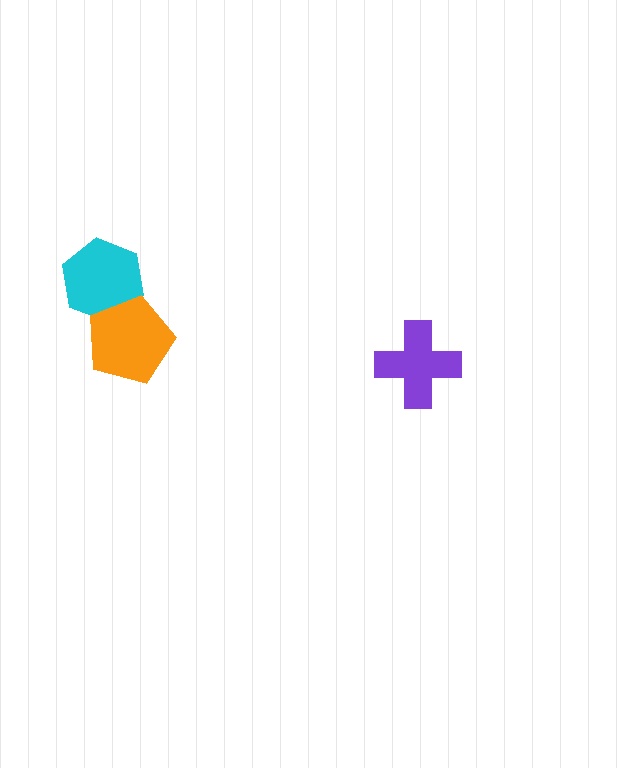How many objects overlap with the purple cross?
0 objects overlap with the purple cross.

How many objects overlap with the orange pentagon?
1 object overlaps with the orange pentagon.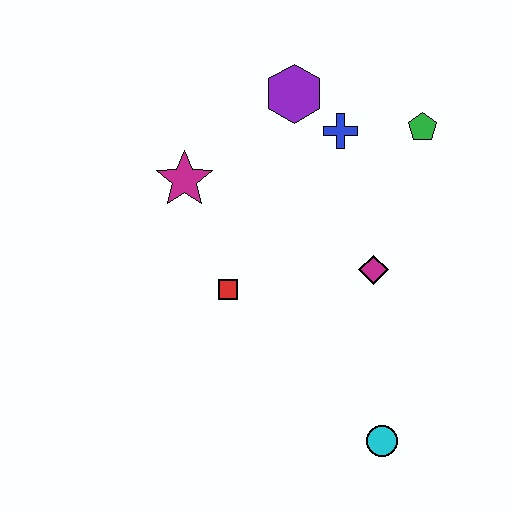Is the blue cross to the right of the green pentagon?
No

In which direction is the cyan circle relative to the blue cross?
The cyan circle is below the blue cross.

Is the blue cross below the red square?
No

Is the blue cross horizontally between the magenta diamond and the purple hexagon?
Yes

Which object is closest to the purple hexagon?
The blue cross is closest to the purple hexagon.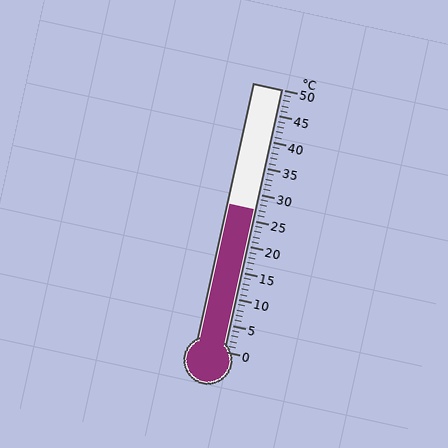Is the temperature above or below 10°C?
The temperature is above 10°C.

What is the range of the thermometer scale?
The thermometer scale ranges from 0°C to 50°C.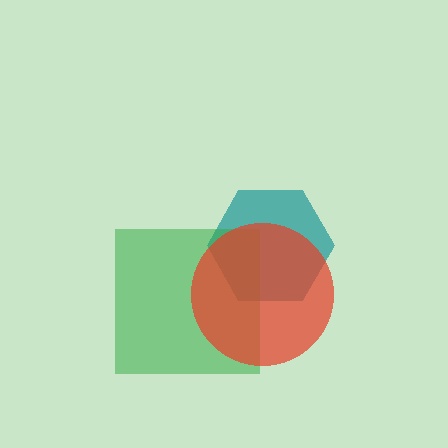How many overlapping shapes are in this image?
There are 3 overlapping shapes in the image.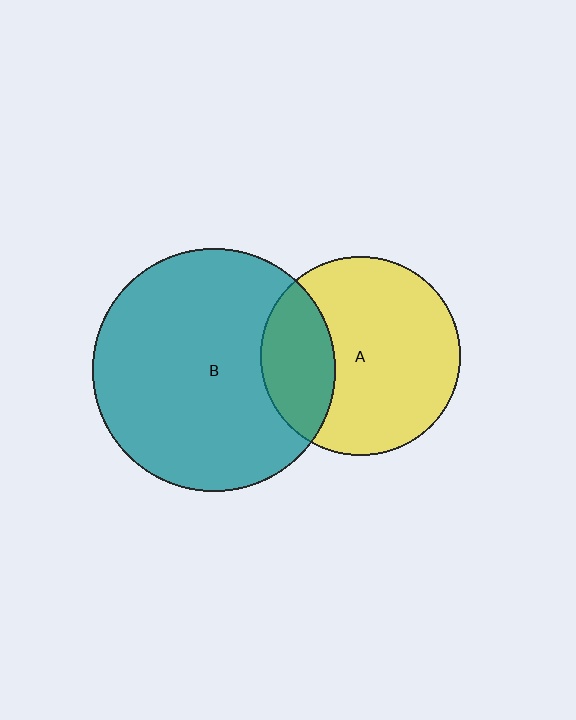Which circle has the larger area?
Circle B (teal).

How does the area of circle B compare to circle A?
Approximately 1.5 times.